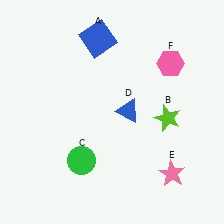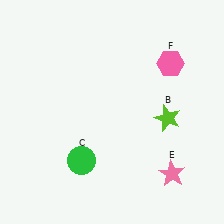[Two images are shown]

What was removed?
The blue triangle (D), the blue square (A) were removed in Image 2.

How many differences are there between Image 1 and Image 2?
There are 2 differences between the two images.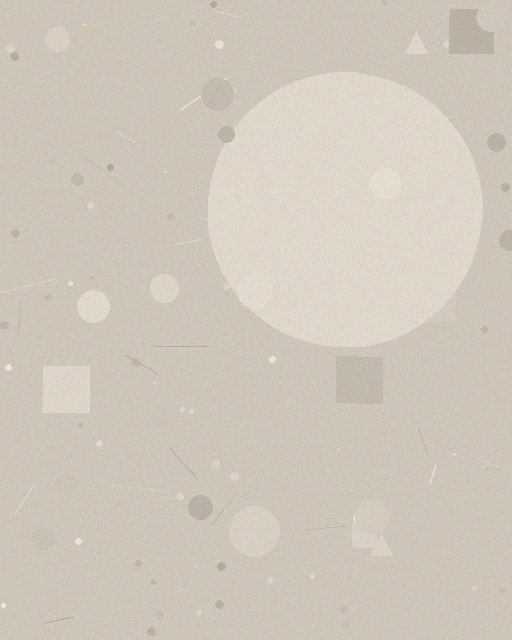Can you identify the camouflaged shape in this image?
The camouflaged shape is a circle.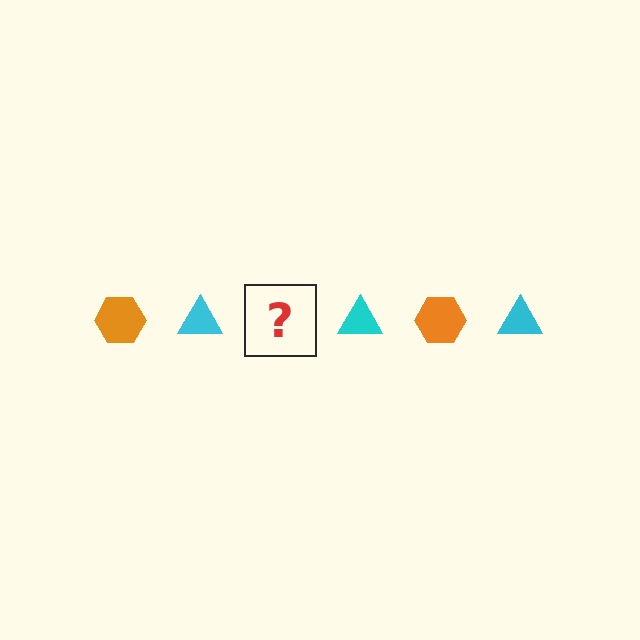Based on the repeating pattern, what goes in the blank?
The blank should be an orange hexagon.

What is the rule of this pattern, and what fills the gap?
The rule is that the pattern alternates between orange hexagon and cyan triangle. The gap should be filled with an orange hexagon.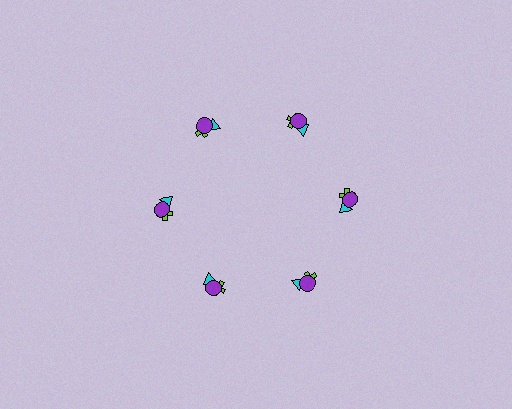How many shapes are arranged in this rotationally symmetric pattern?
There are 18 shapes, arranged in 6 groups of 3.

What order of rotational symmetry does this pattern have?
This pattern has 6-fold rotational symmetry.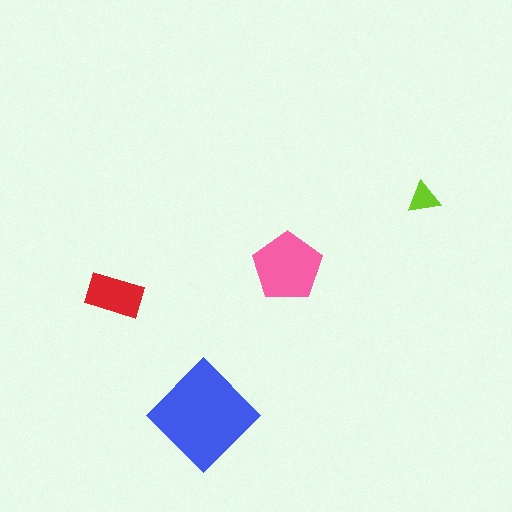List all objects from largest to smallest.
The blue diamond, the pink pentagon, the red rectangle, the lime triangle.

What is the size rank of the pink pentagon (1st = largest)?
2nd.